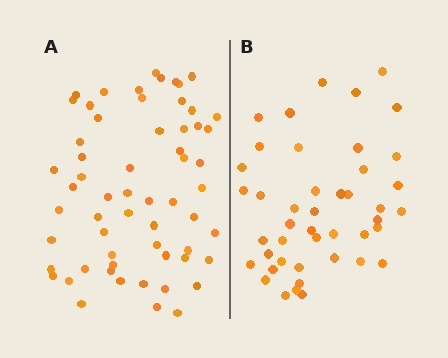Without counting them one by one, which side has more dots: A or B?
Region A (the left region) has more dots.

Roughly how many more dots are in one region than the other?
Region A has approximately 15 more dots than region B.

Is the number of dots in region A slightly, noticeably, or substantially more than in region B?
Region A has noticeably more, but not dramatically so. The ratio is roughly 1.4 to 1.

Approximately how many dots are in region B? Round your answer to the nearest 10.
About 40 dots. (The exact count is 44, which rounds to 40.)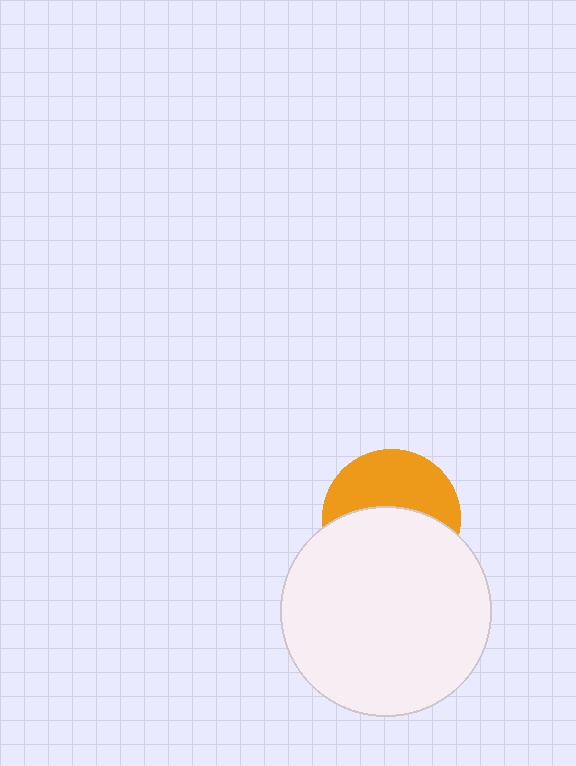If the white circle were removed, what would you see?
You would see the complete orange circle.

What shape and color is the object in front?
The object in front is a white circle.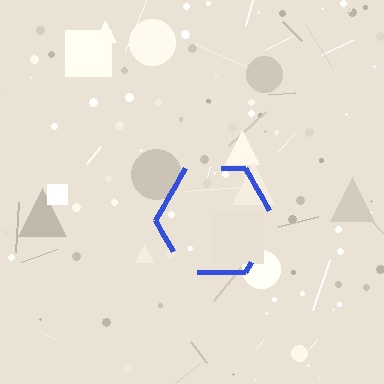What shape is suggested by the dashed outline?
The dashed outline suggests a hexagon.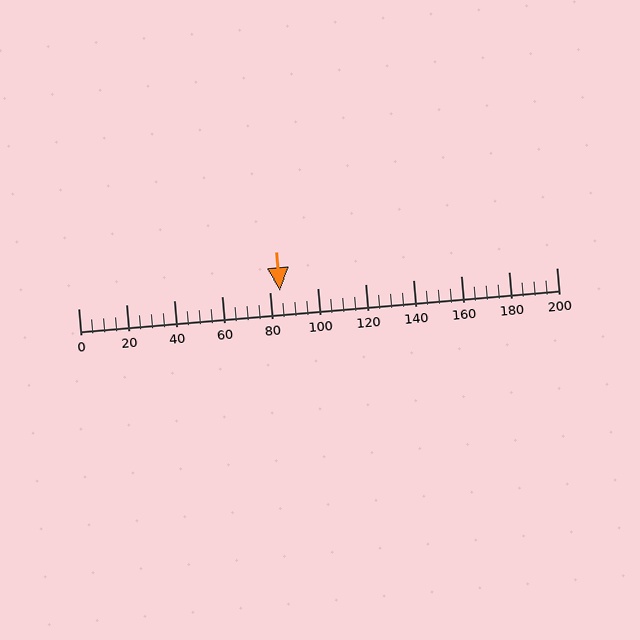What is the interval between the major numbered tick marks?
The major tick marks are spaced 20 units apart.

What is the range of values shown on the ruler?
The ruler shows values from 0 to 200.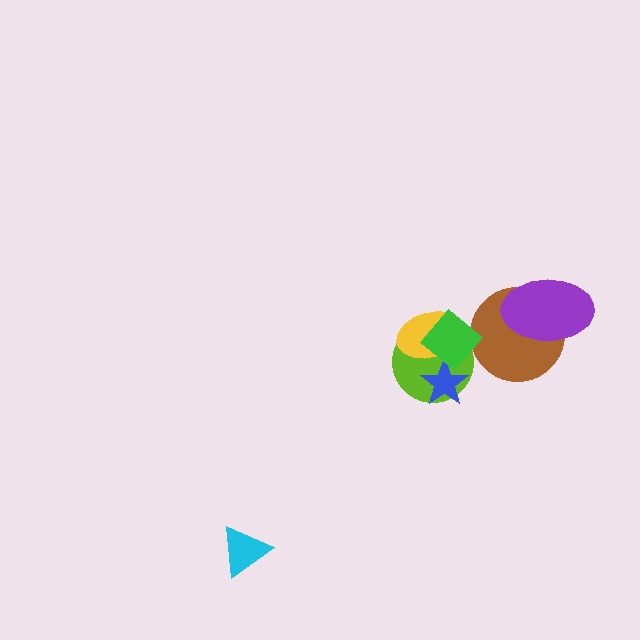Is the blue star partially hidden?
Yes, it is partially covered by another shape.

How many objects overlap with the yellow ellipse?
3 objects overlap with the yellow ellipse.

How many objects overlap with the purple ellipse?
1 object overlaps with the purple ellipse.